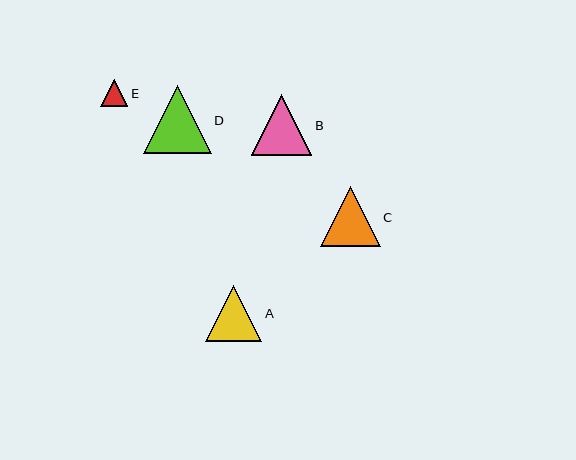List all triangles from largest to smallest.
From largest to smallest: D, B, C, A, E.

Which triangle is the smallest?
Triangle E is the smallest with a size of approximately 27 pixels.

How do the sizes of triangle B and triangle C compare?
Triangle B and triangle C are approximately the same size.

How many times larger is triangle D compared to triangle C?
Triangle D is approximately 1.1 times the size of triangle C.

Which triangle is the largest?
Triangle D is the largest with a size of approximately 68 pixels.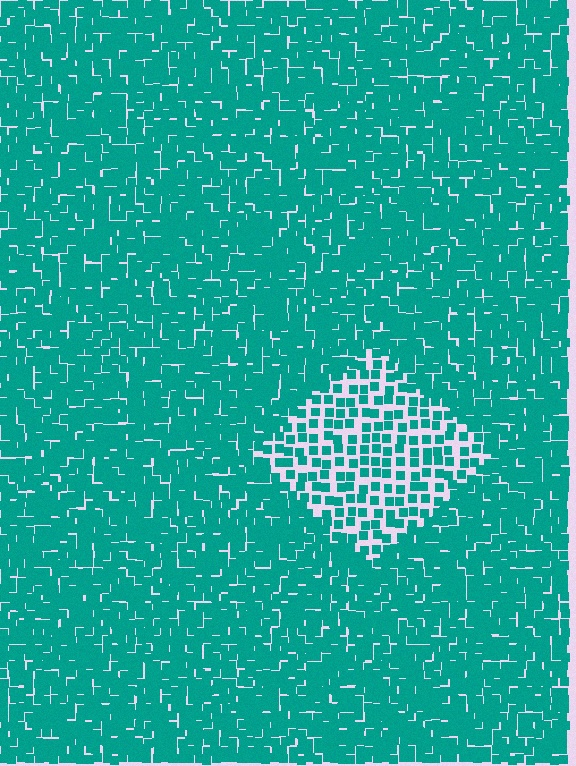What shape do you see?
I see a diamond.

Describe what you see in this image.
The image contains small teal elements arranged at two different densities. A diamond-shaped region is visible where the elements are less densely packed than the surrounding area.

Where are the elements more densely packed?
The elements are more densely packed outside the diamond boundary.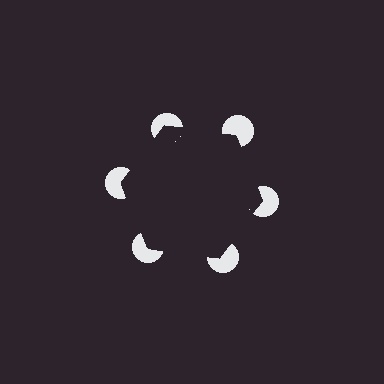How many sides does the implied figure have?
6 sides.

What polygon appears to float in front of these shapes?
An illusory hexagon — its edges are inferred from the aligned wedge cuts in the pac-man discs, not physically drawn.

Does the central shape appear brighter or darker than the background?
It typically appears slightly darker than the background, even though no actual brightness change is drawn.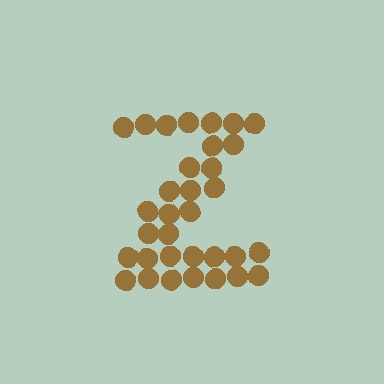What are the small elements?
The small elements are circles.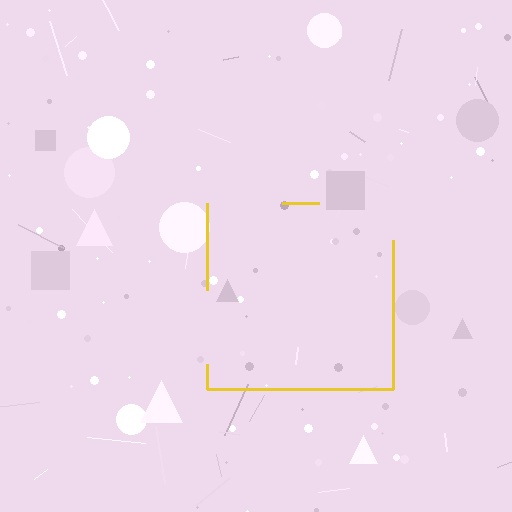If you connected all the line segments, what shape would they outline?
They would outline a square.